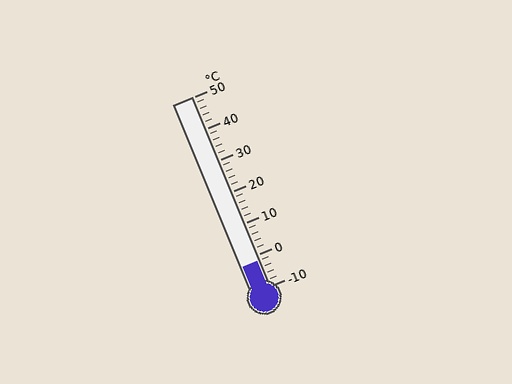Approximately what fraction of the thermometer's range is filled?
The thermometer is filled to approximately 15% of its range.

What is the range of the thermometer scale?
The thermometer scale ranges from -10°C to 50°C.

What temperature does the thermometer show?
The thermometer shows approximately -2°C.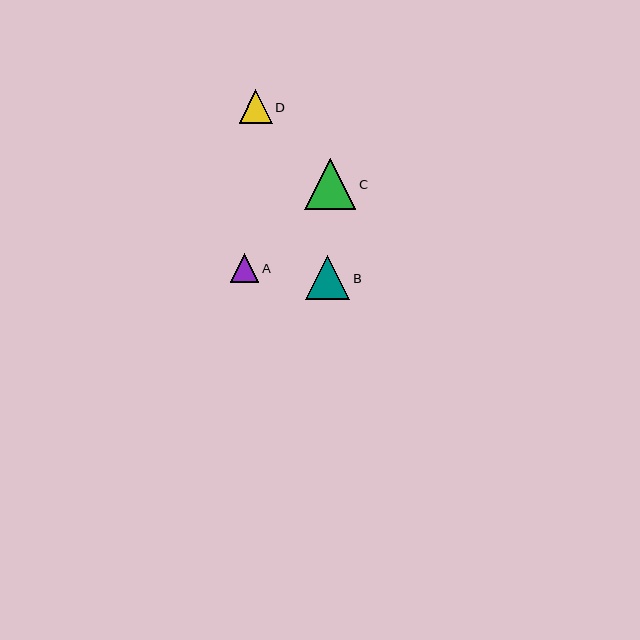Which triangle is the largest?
Triangle C is the largest with a size of approximately 51 pixels.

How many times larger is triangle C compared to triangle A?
Triangle C is approximately 1.8 times the size of triangle A.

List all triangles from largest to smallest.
From largest to smallest: C, B, D, A.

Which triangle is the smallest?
Triangle A is the smallest with a size of approximately 28 pixels.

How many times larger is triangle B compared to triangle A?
Triangle B is approximately 1.6 times the size of triangle A.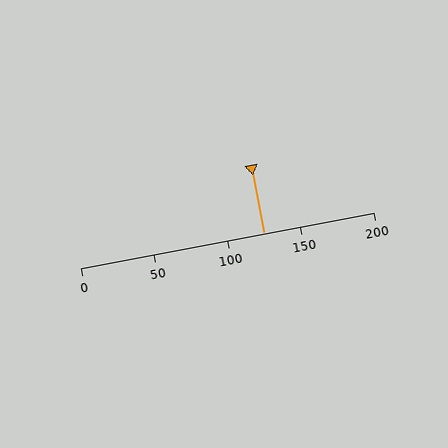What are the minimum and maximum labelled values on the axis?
The axis runs from 0 to 200.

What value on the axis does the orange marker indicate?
The marker indicates approximately 125.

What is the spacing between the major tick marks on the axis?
The major ticks are spaced 50 apart.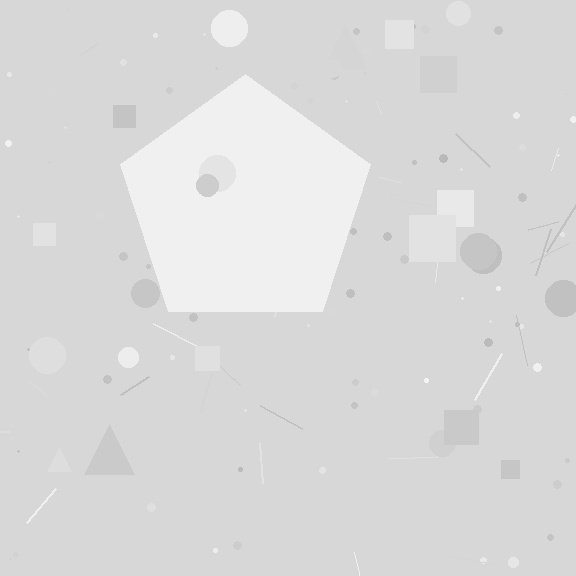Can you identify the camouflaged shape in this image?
The camouflaged shape is a pentagon.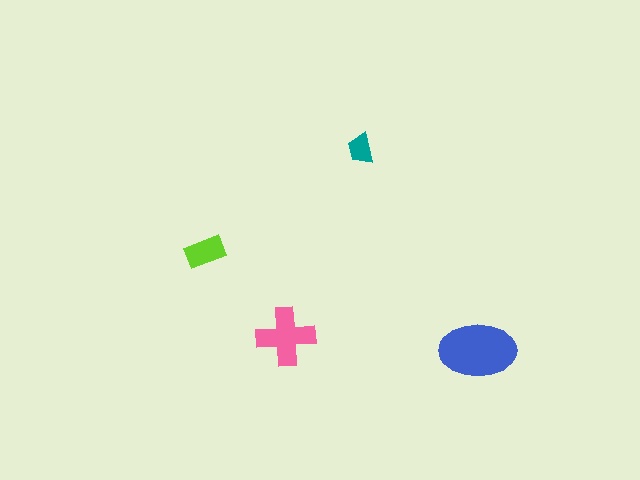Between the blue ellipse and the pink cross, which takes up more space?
The blue ellipse.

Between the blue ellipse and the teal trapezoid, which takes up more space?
The blue ellipse.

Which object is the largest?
The blue ellipse.